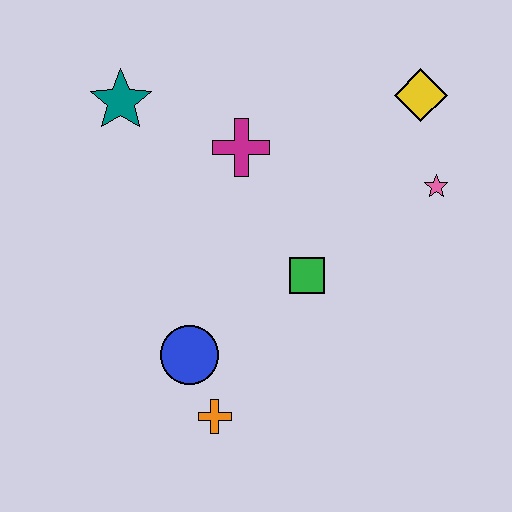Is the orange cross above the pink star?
No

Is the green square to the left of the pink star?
Yes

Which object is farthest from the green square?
The teal star is farthest from the green square.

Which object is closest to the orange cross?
The blue circle is closest to the orange cross.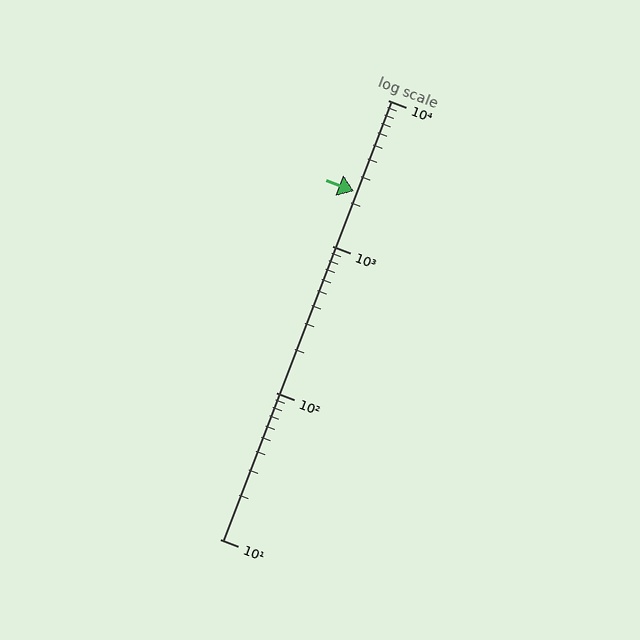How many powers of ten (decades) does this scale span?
The scale spans 3 decades, from 10 to 10000.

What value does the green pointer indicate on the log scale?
The pointer indicates approximately 2400.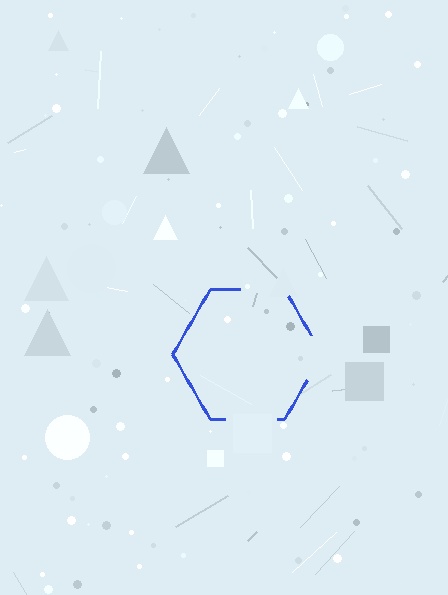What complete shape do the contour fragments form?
The contour fragments form a hexagon.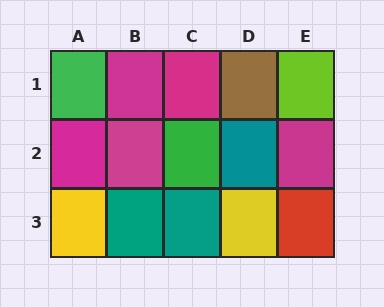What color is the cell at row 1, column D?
Brown.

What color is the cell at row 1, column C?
Magenta.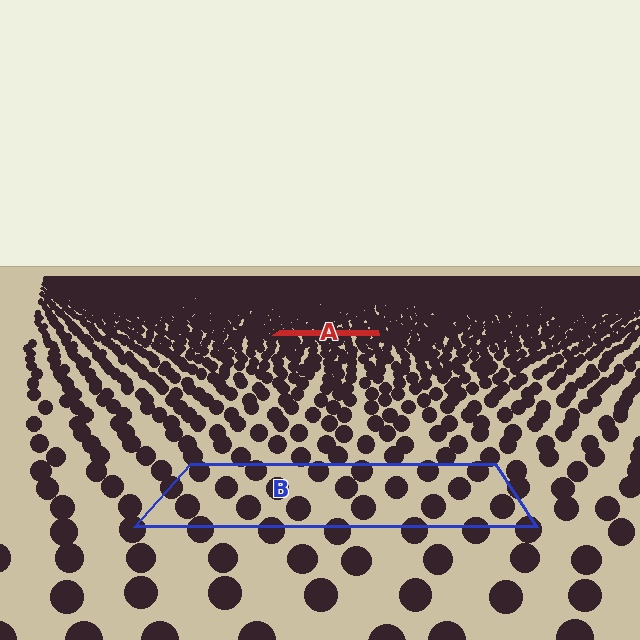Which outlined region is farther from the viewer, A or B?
Region A is farther from the viewer — the texture elements inside it appear smaller and more densely packed.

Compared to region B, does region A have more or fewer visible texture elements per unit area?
Region A has more texture elements per unit area — they are packed more densely because it is farther away.